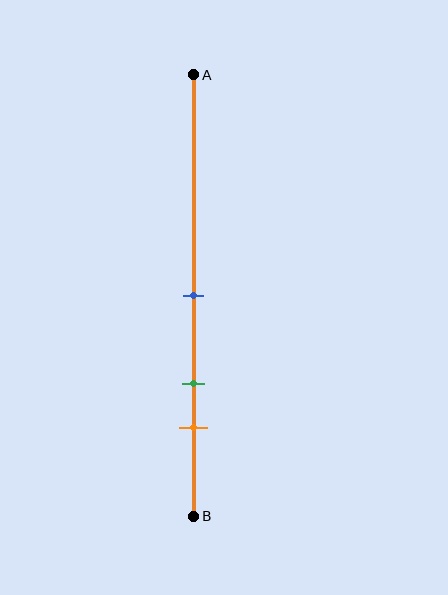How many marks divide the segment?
There are 3 marks dividing the segment.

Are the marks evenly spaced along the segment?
Yes, the marks are approximately evenly spaced.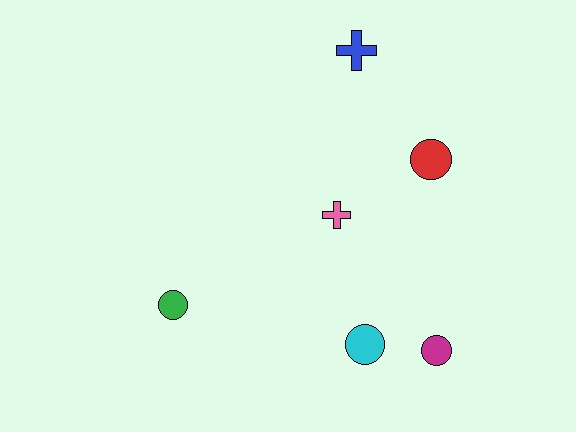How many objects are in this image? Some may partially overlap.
There are 6 objects.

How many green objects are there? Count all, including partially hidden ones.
There is 1 green object.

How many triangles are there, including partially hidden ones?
There are no triangles.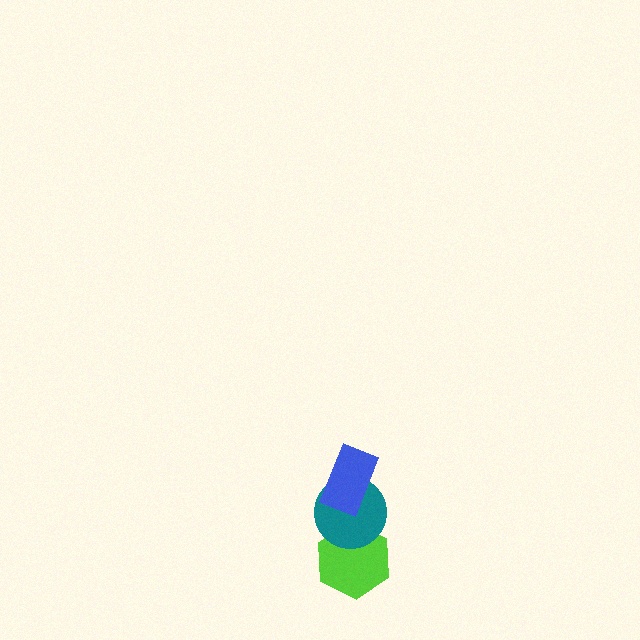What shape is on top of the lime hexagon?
The teal circle is on top of the lime hexagon.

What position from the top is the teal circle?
The teal circle is 2nd from the top.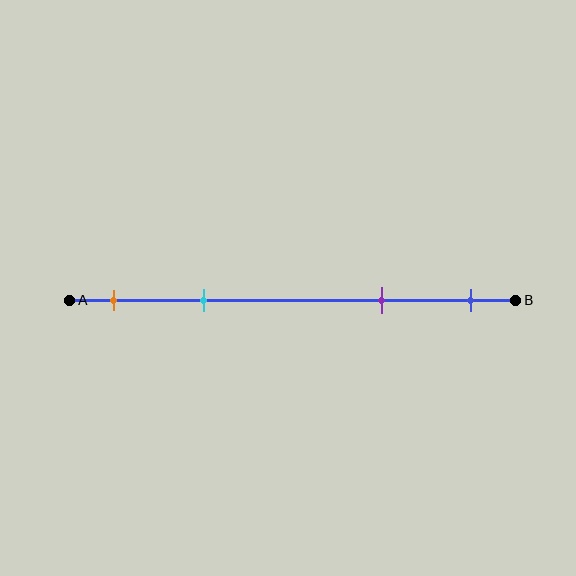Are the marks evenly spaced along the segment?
No, the marks are not evenly spaced.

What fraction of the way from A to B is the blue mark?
The blue mark is approximately 90% (0.9) of the way from A to B.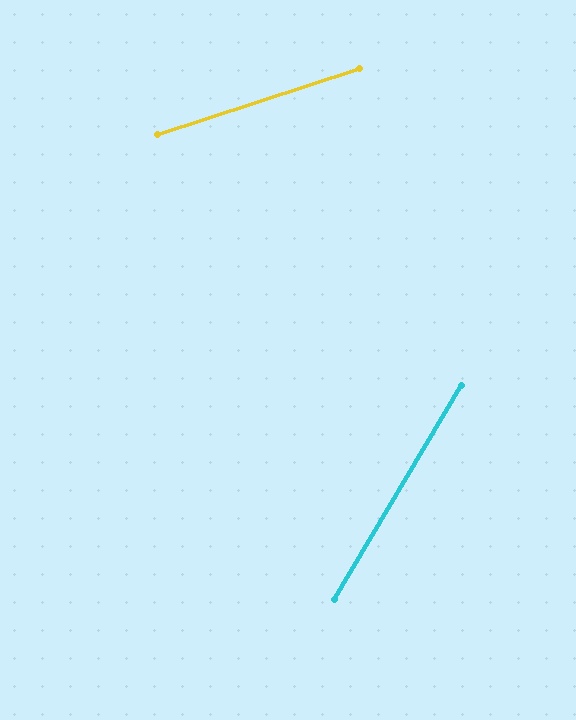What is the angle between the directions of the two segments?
Approximately 41 degrees.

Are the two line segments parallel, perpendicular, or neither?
Neither parallel nor perpendicular — they differ by about 41°.